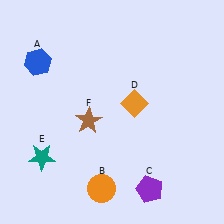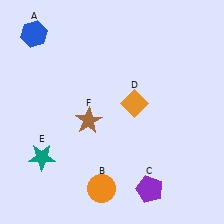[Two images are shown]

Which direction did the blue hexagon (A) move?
The blue hexagon (A) moved up.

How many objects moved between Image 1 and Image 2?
1 object moved between the two images.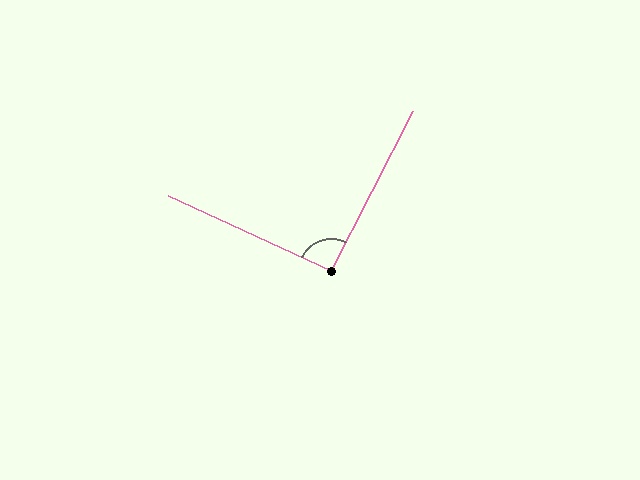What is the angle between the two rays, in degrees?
Approximately 93 degrees.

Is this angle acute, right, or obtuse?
It is approximately a right angle.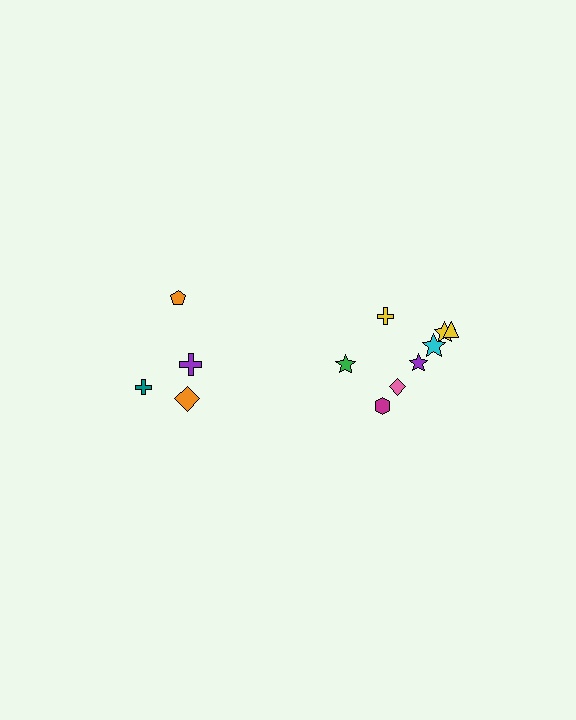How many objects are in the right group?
There are 8 objects.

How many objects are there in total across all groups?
There are 12 objects.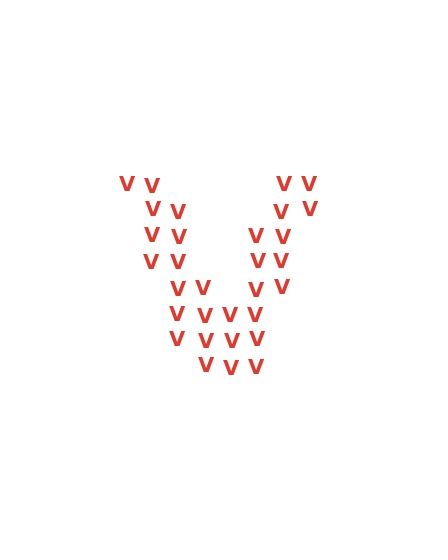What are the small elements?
The small elements are letter V's.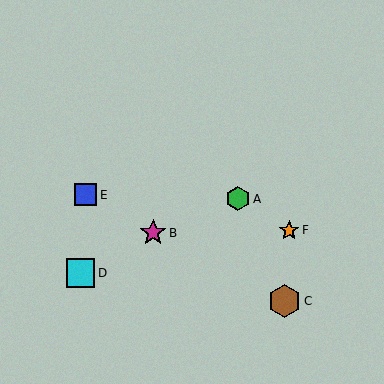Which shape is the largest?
The brown hexagon (labeled C) is the largest.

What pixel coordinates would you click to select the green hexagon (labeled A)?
Click at (238, 199) to select the green hexagon A.